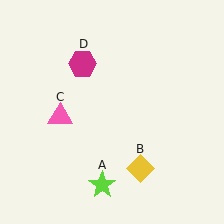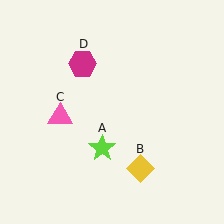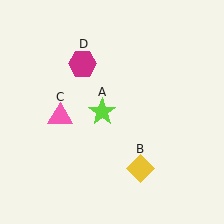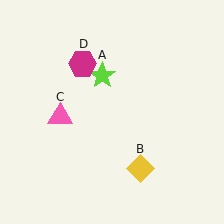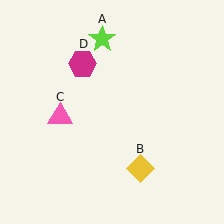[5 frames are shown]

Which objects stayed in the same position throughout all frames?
Yellow diamond (object B) and pink triangle (object C) and magenta hexagon (object D) remained stationary.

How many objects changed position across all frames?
1 object changed position: lime star (object A).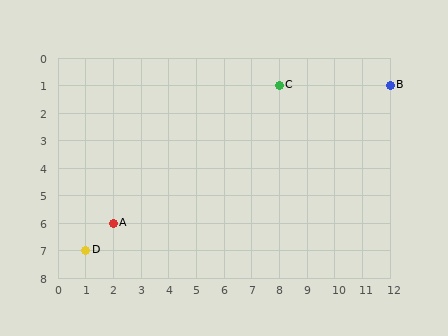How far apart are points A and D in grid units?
Points A and D are 1 column and 1 row apart (about 1.4 grid units diagonally).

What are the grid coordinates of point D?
Point D is at grid coordinates (1, 7).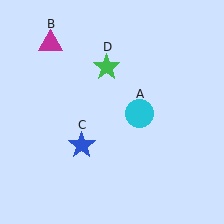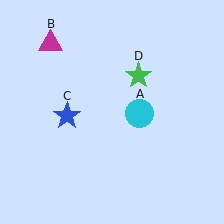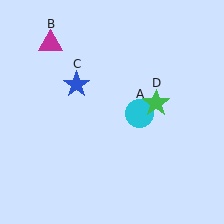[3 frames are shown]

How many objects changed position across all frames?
2 objects changed position: blue star (object C), green star (object D).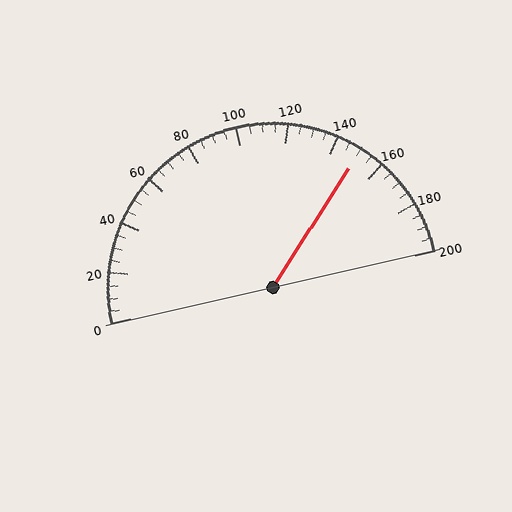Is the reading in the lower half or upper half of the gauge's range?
The reading is in the upper half of the range (0 to 200).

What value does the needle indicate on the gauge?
The needle indicates approximately 150.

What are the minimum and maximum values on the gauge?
The gauge ranges from 0 to 200.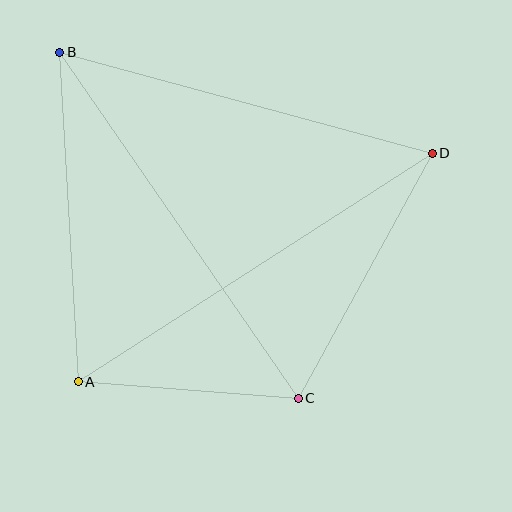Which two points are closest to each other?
Points A and C are closest to each other.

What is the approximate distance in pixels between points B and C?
The distance between B and C is approximately 420 pixels.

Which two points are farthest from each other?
Points A and D are farthest from each other.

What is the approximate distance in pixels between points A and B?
The distance between A and B is approximately 330 pixels.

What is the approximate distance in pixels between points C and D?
The distance between C and D is approximately 279 pixels.